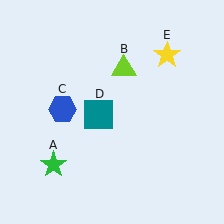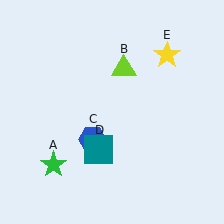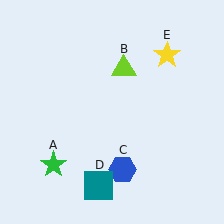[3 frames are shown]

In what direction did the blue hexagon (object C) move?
The blue hexagon (object C) moved down and to the right.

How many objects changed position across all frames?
2 objects changed position: blue hexagon (object C), teal square (object D).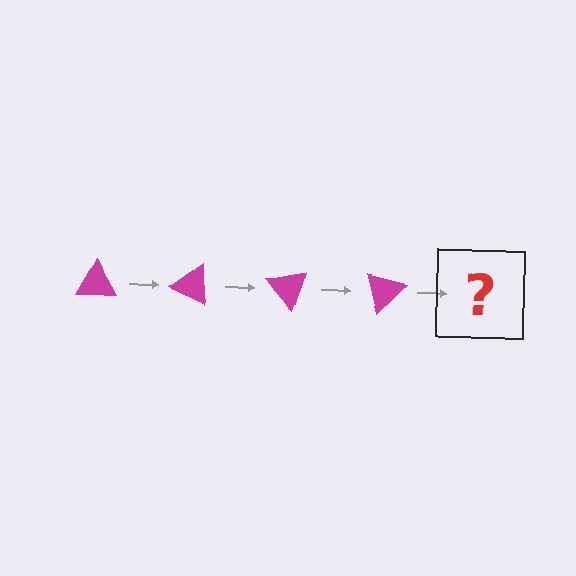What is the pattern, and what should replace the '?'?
The pattern is that the triangle rotates 25 degrees each step. The '?' should be a magenta triangle rotated 100 degrees.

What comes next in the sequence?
The next element should be a magenta triangle rotated 100 degrees.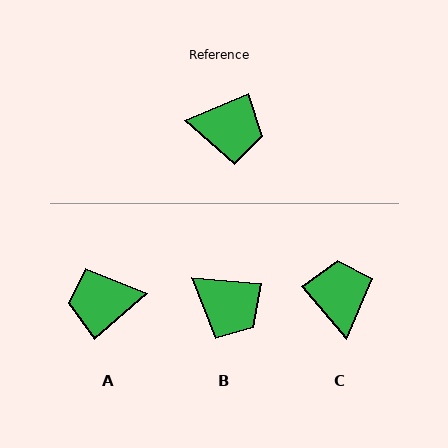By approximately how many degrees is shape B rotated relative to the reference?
Approximately 28 degrees clockwise.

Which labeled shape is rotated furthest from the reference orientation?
A, about 161 degrees away.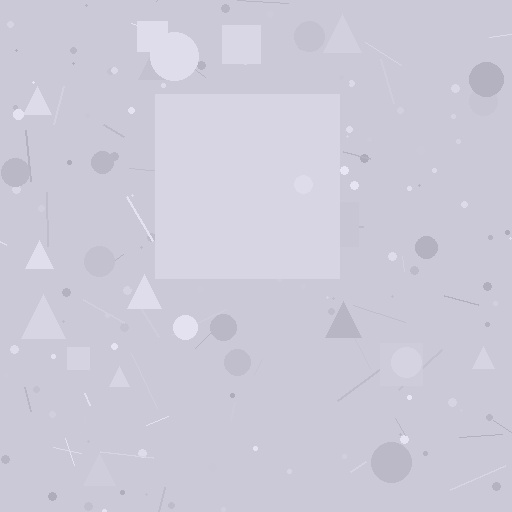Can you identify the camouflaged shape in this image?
The camouflaged shape is a square.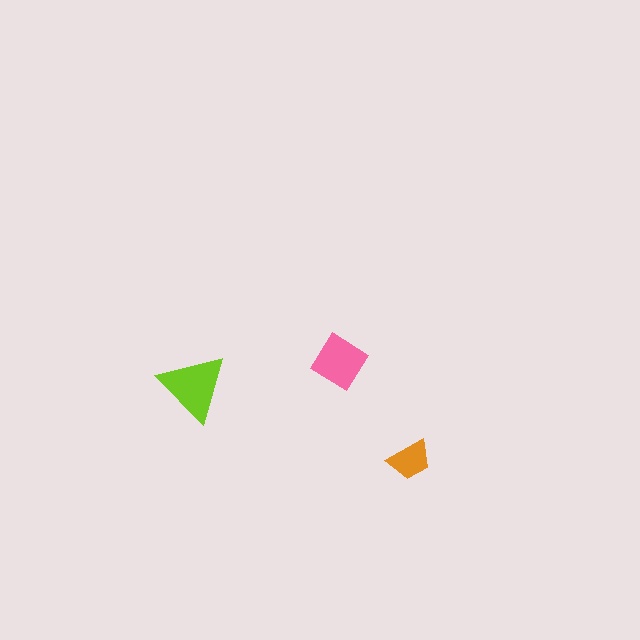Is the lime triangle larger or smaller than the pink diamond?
Larger.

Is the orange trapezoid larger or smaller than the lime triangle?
Smaller.